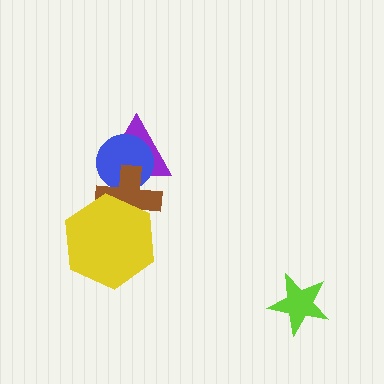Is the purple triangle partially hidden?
Yes, it is partially covered by another shape.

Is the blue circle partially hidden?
Yes, it is partially covered by another shape.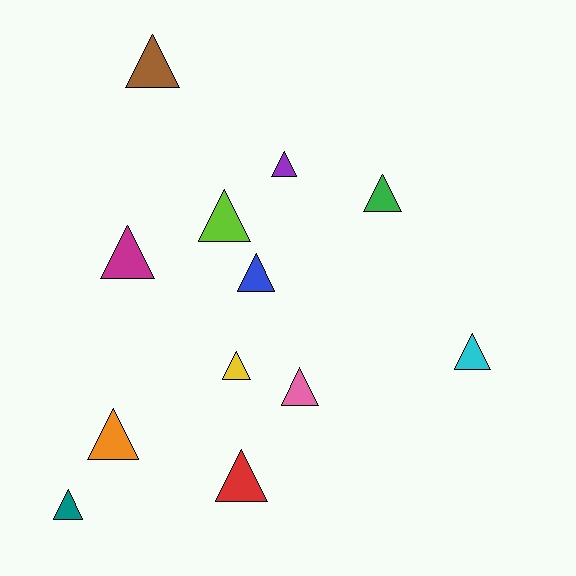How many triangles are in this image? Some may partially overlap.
There are 12 triangles.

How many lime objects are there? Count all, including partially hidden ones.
There is 1 lime object.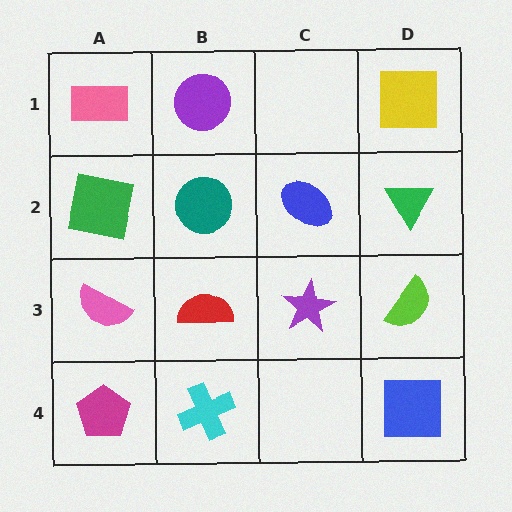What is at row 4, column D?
A blue square.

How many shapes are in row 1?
3 shapes.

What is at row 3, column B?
A red semicircle.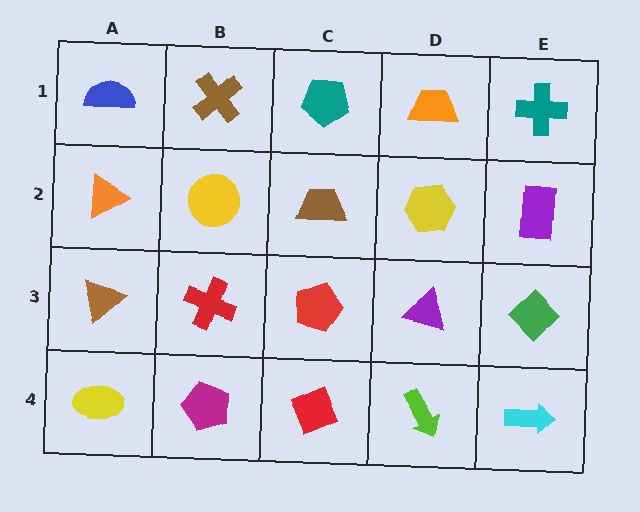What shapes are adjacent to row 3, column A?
An orange triangle (row 2, column A), a yellow ellipse (row 4, column A), a red cross (row 3, column B).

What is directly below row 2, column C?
A red pentagon.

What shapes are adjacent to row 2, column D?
An orange trapezoid (row 1, column D), a purple triangle (row 3, column D), a brown trapezoid (row 2, column C), a purple rectangle (row 2, column E).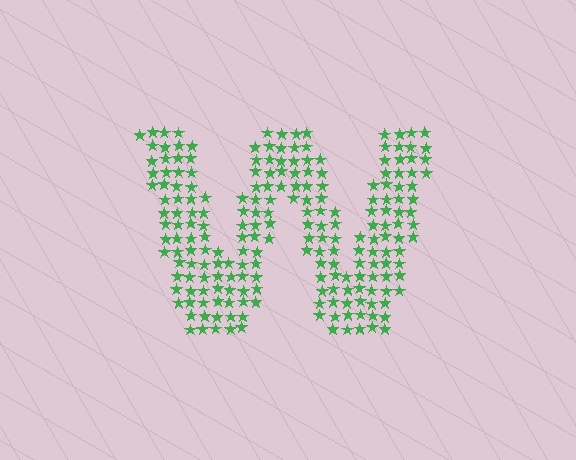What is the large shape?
The large shape is the letter W.